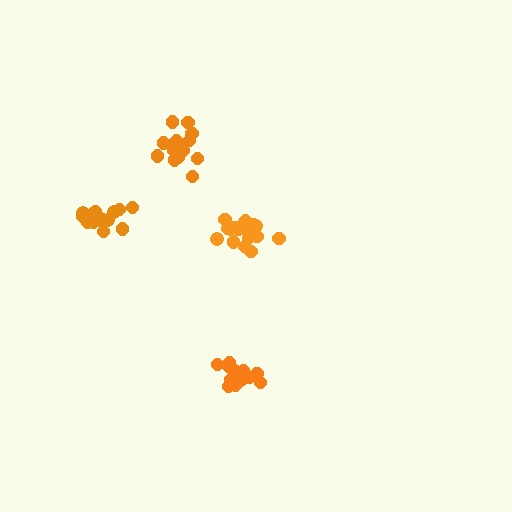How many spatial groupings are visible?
There are 4 spatial groupings.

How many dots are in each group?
Group 1: 15 dots, Group 2: 19 dots, Group 3: 16 dots, Group 4: 16 dots (66 total).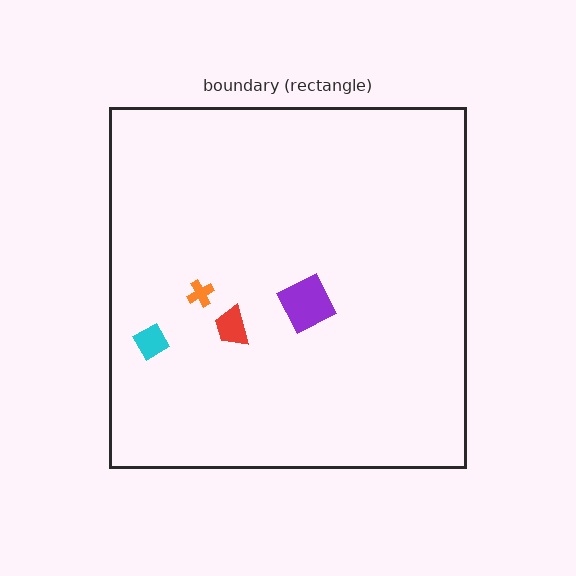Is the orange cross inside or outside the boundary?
Inside.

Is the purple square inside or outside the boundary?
Inside.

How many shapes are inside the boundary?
4 inside, 0 outside.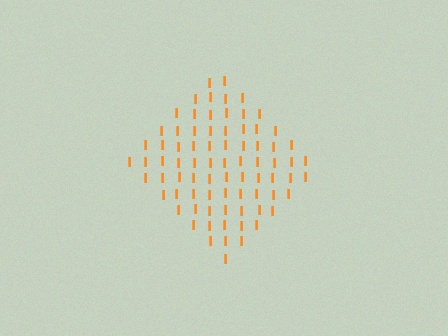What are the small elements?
The small elements are letter I's.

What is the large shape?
The large shape is a diamond.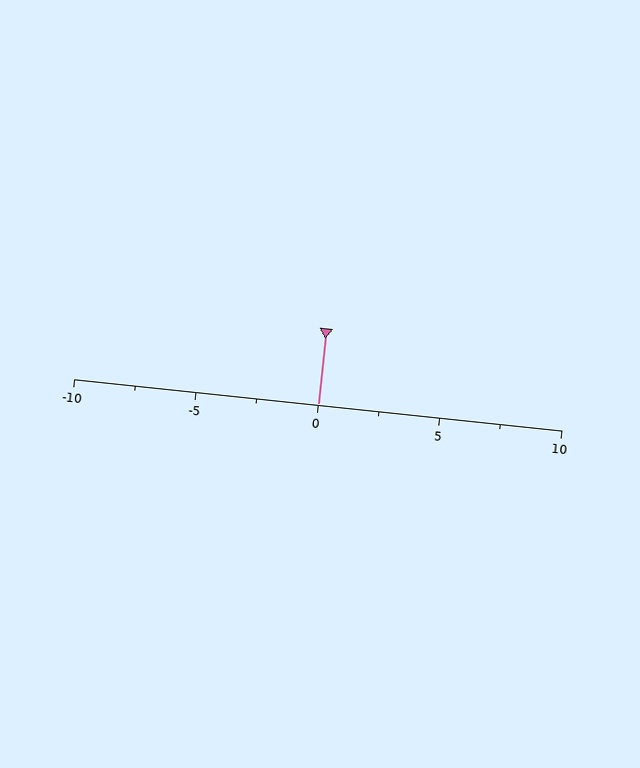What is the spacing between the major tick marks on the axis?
The major ticks are spaced 5 apart.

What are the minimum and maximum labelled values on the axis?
The axis runs from -10 to 10.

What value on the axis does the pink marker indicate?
The marker indicates approximately 0.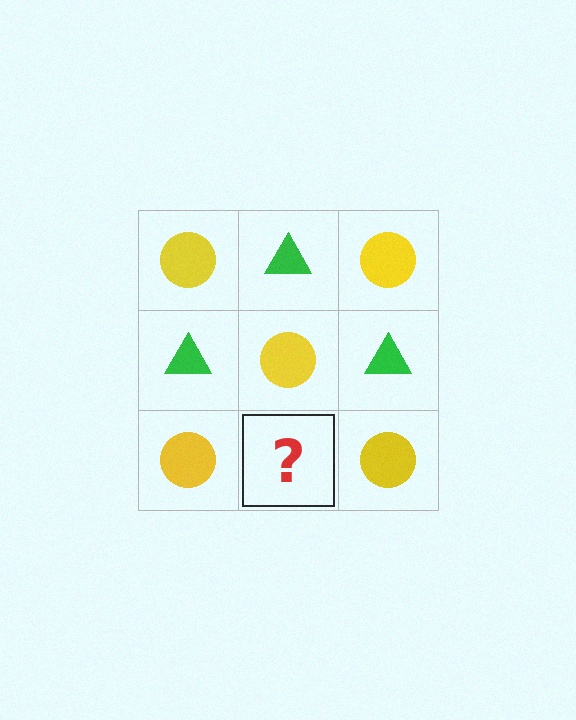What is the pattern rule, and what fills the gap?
The rule is that it alternates yellow circle and green triangle in a checkerboard pattern. The gap should be filled with a green triangle.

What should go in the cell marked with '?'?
The missing cell should contain a green triangle.